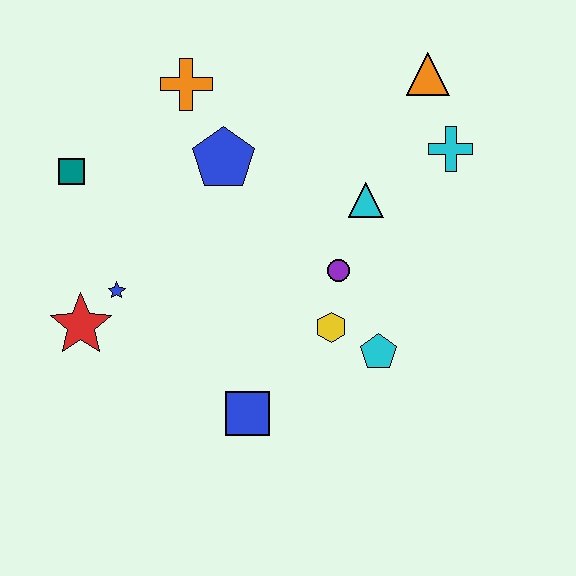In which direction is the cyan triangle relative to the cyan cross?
The cyan triangle is to the left of the cyan cross.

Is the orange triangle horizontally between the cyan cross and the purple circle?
Yes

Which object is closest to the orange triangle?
The cyan cross is closest to the orange triangle.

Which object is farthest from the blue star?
The orange triangle is farthest from the blue star.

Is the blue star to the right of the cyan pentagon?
No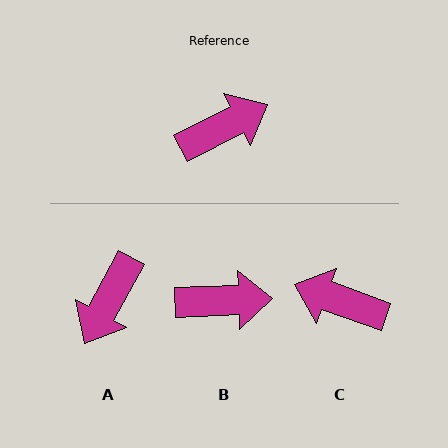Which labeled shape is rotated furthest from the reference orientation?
A, about 146 degrees away.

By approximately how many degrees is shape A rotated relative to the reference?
Approximately 146 degrees clockwise.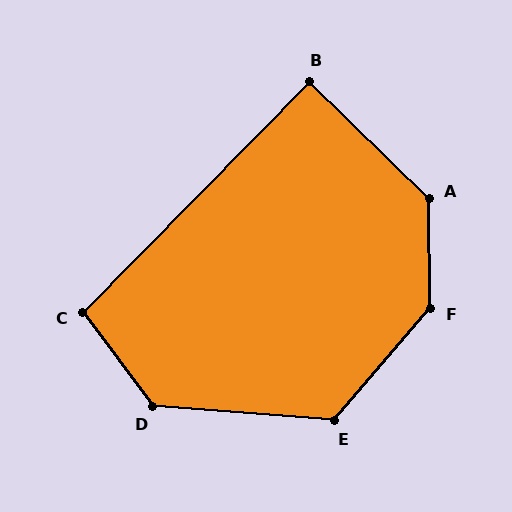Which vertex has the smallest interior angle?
B, at approximately 90 degrees.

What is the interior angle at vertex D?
Approximately 131 degrees (obtuse).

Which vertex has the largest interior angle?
F, at approximately 139 degrees.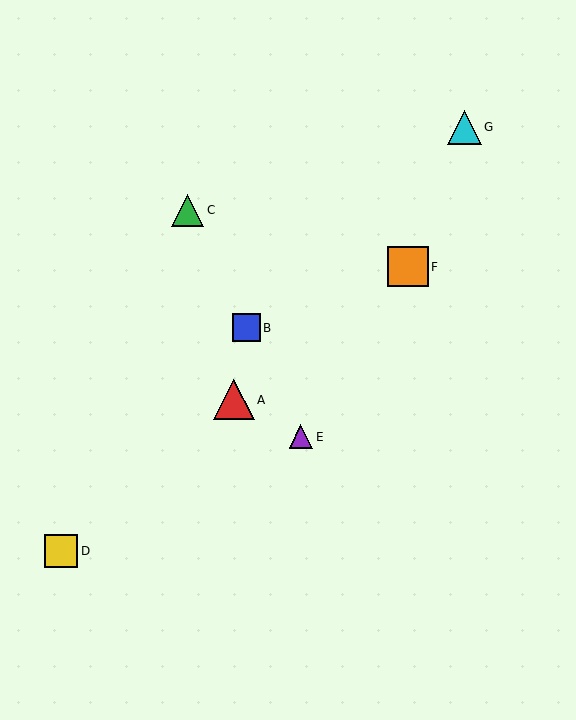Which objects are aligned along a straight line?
Objects B, C, E are aligned along a straight line.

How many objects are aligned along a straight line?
3 objects (B, C, E) are aligned along a straight line.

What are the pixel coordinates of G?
Object G is at (464, 127).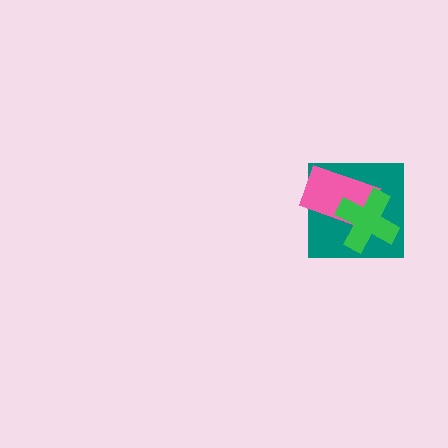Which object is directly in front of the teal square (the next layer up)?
The pink rectangle is directly in front of the teal square.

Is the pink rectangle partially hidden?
Yes, it is partially covered by another shape.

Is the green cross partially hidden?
No, no other shape covers it.